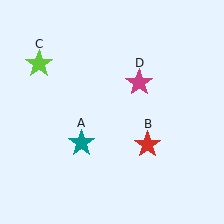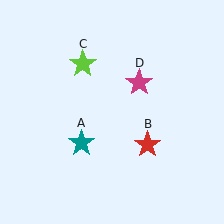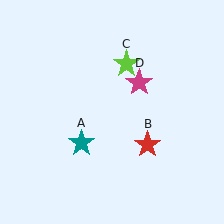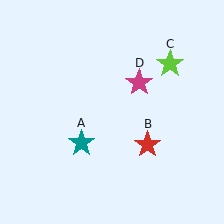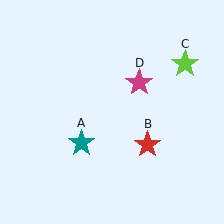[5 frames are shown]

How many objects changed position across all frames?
1 object changed position: lime star (object C).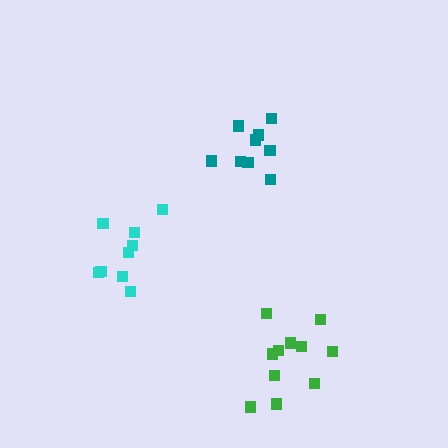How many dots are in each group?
Group 1: 9 dots, Group 2: 11 dots, Group 3: 9 dots (29 total).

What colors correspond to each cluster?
The clusters are colored: teal, green, cyan.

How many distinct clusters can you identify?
There are 3 distinct clusters.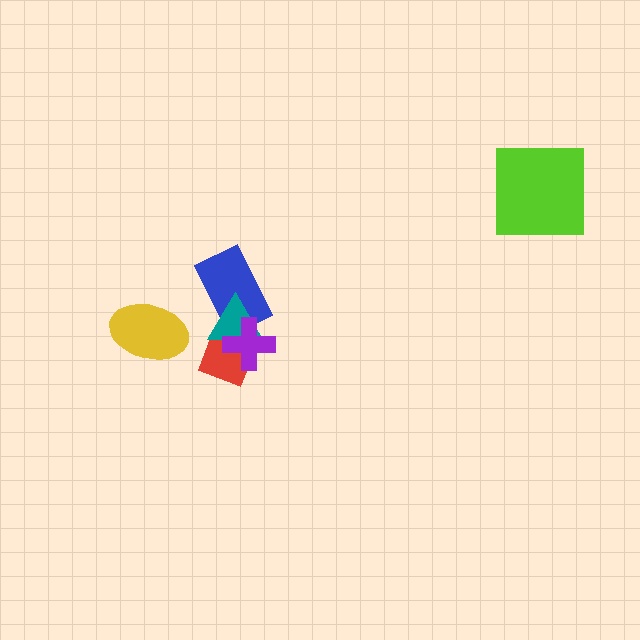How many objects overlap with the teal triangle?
3 objects overlap with the teal triangle.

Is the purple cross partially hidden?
No, no other shape covers it.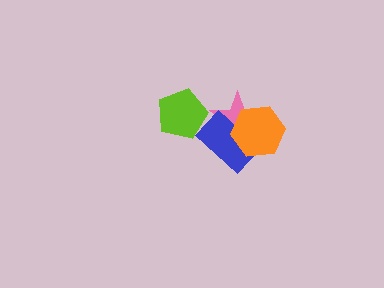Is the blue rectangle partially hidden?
Yes, it is partially covered by another shape.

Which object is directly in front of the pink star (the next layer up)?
The blue rectangle is directly in front of the pink star.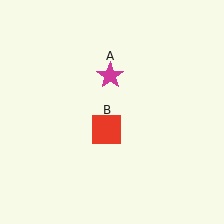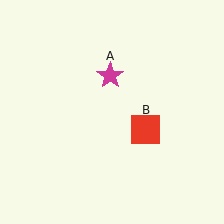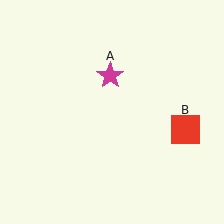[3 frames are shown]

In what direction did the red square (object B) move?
The red square (object B) moved right.